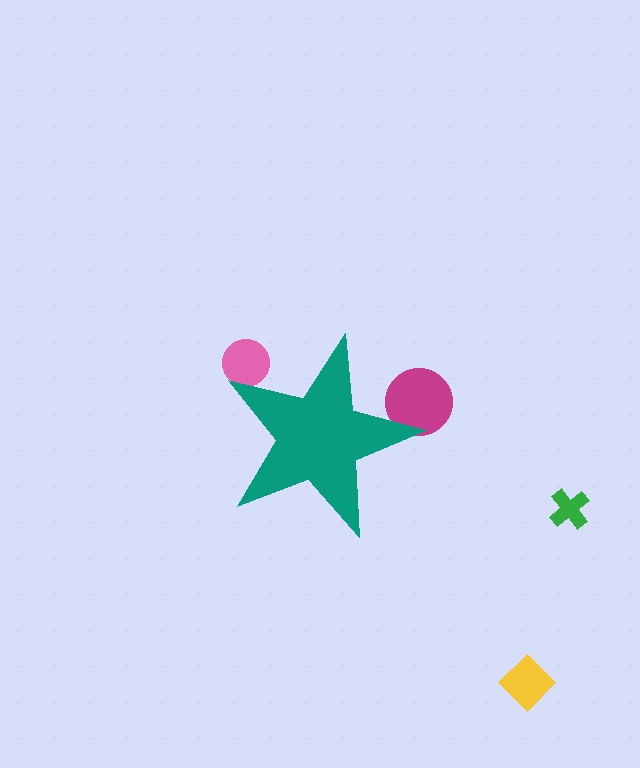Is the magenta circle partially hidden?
Yes, the magenta circle is partially hidden behind the teal star.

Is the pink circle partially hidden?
Yes, the pink circle is partially hidden behind the teal star.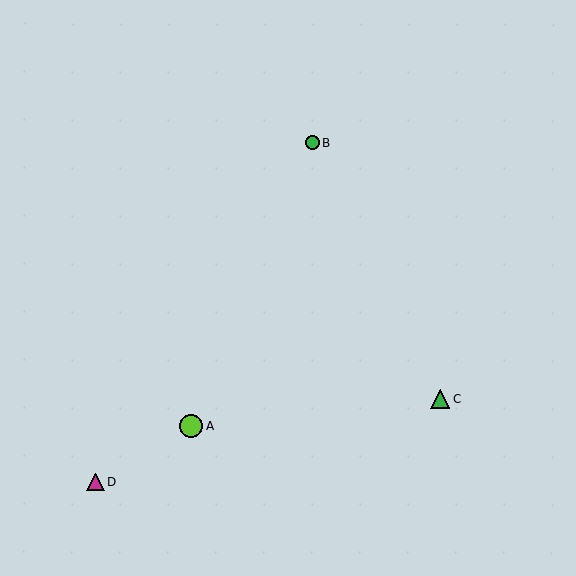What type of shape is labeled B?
Shape B is a green circle.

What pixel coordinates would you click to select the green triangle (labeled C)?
Click at (440, 399) to select the green triangle C.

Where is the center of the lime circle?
The center of the lime circle is at (191, 426).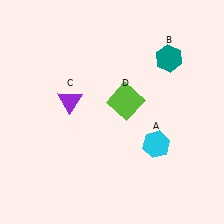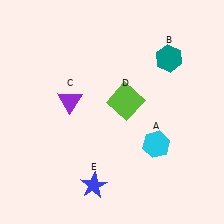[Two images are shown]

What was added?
A blue star (E) was added in Image 2.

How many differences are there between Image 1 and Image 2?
There is 1 difference between the two images.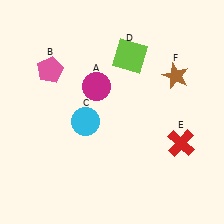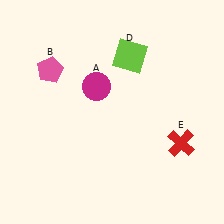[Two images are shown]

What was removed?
The cyan circle (C), the brown star (F) were removed in Image 2.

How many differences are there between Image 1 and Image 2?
There are 2 differences between the two images.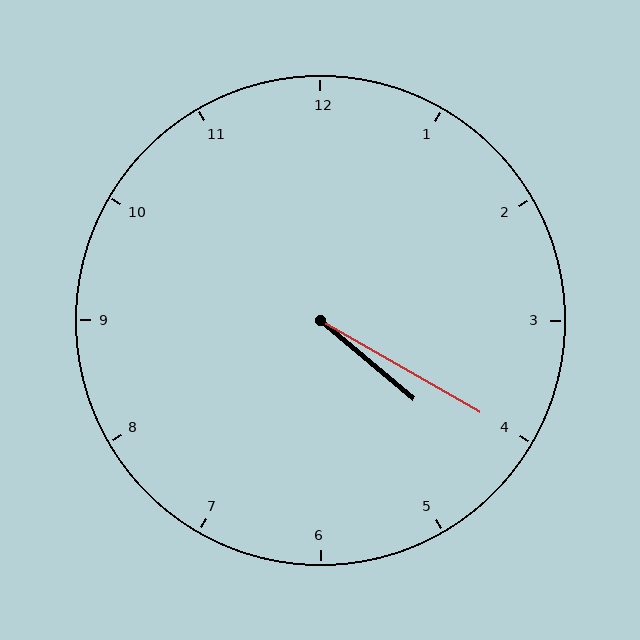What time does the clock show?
4:20.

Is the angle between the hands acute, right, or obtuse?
It is acute.